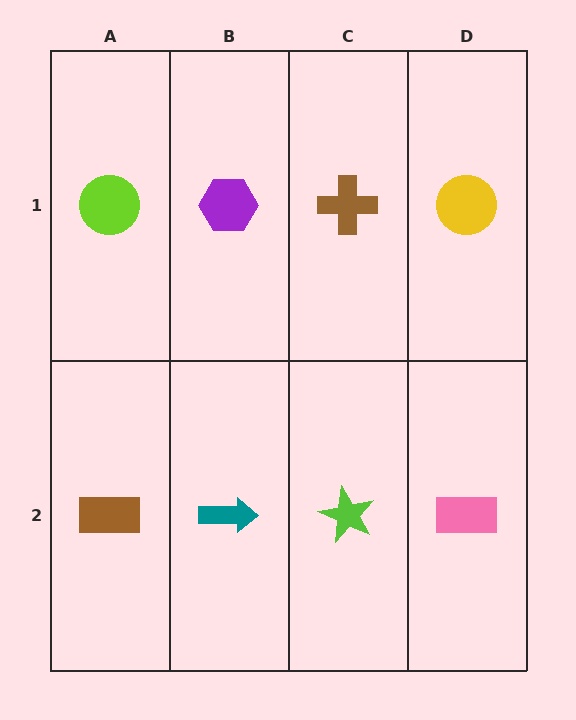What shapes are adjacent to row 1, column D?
A pink rectangle (row 2, column D), a brown cross (row 1, column C).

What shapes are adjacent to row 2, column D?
A yellow circle (row 1, column D), a lime star (row 2, column C).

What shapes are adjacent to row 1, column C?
A lime star (row 2, column C), a purple hexagon (row 1, column B), a yellow circle (row 1, column D).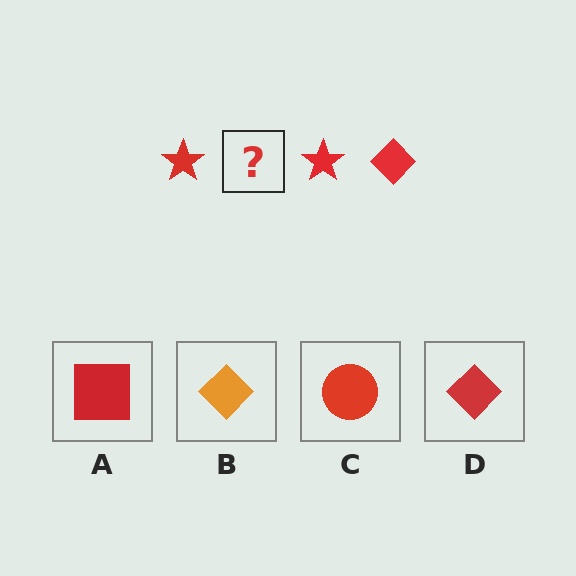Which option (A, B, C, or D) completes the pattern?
D.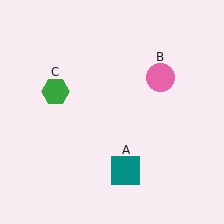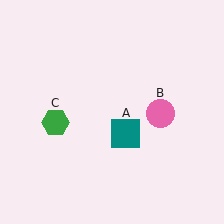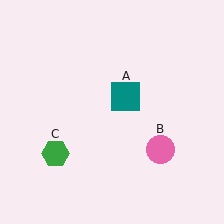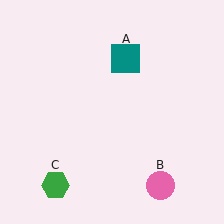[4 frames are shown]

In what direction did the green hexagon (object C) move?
The green hexagon (object C) moved down.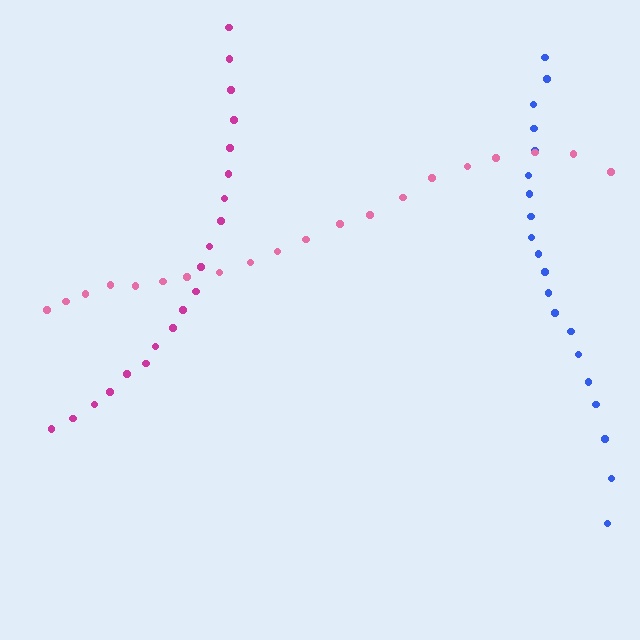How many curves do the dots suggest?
There are 3 distinct paths.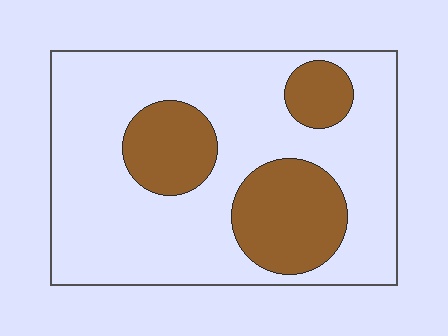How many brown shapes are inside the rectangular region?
3.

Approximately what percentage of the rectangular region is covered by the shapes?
Approximately 25%.